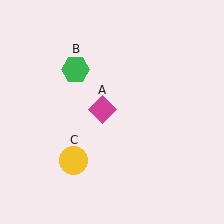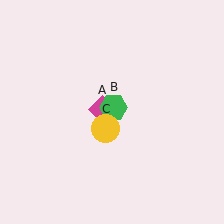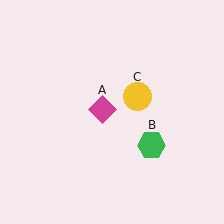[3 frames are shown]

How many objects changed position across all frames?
2 objects changed position: green hexagon (object B), yellow circle (object C).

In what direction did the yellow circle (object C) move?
The yellow circle (object C) moved up and to the right.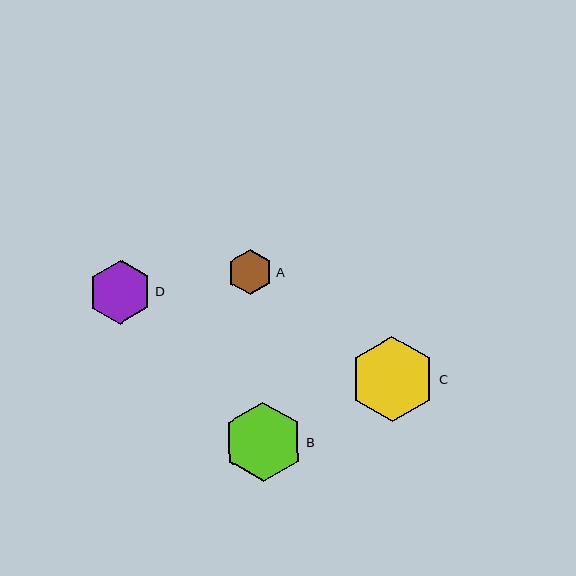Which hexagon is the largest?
Hexagon C is the largest with a size of approximately 86 pixels.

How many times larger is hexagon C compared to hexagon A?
Hexagon C is approximately 1.9 times the size of hexagon A.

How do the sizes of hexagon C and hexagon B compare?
Hexagon C and hexagon B are approximately the same size.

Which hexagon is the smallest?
Hexagon A is the smallest with a size of approximately 45 pixels.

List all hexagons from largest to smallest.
From largest to smallest: C, B, D, A.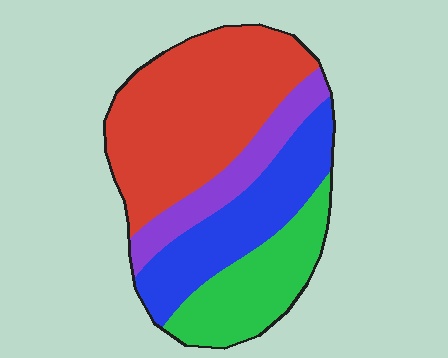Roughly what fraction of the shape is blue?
Blue takes up about one quarter (1/4) of the shape.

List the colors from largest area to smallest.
From largest to smallest: red, blue, green, purple.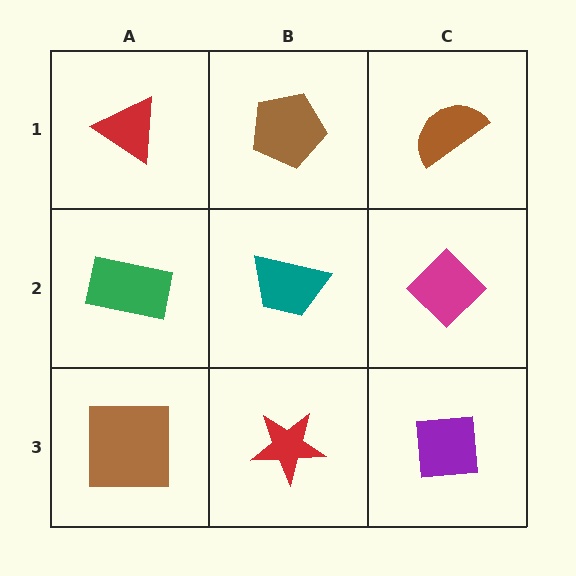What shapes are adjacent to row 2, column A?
A red triangle (row 1, column A), a brown square (row 3, column A), a teal trapezoid (row 2, column B).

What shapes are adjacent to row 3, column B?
A teal trapezoid (row 2, column B), a brown square (row 3, column A), a purple square (row 3, column C).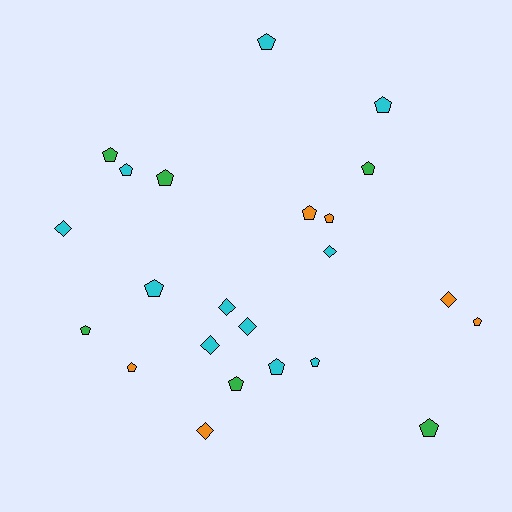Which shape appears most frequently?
Pentagon, with 16 objects.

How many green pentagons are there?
There are 6 green pentagons.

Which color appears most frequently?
Cyan, with 11 objects.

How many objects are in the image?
There are 23 objects.